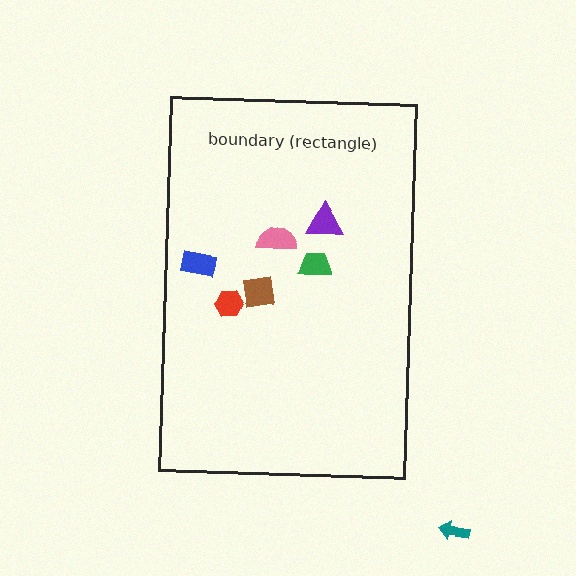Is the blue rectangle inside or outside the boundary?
Inside.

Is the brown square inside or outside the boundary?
Inside.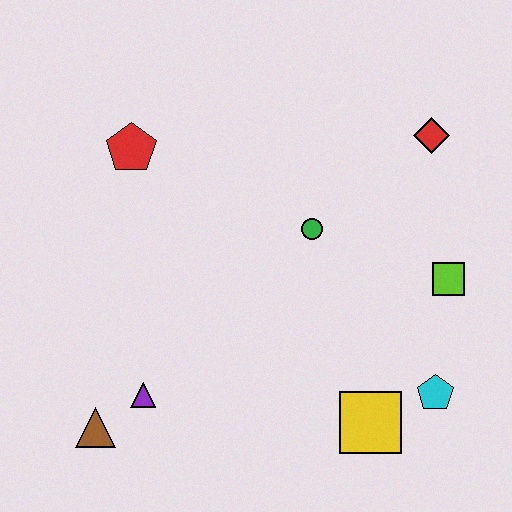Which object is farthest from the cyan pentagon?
The red pentagon is farthest from the cyan pentagon.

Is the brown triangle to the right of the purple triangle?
No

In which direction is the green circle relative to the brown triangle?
The green circle is to the right of the brown triangle.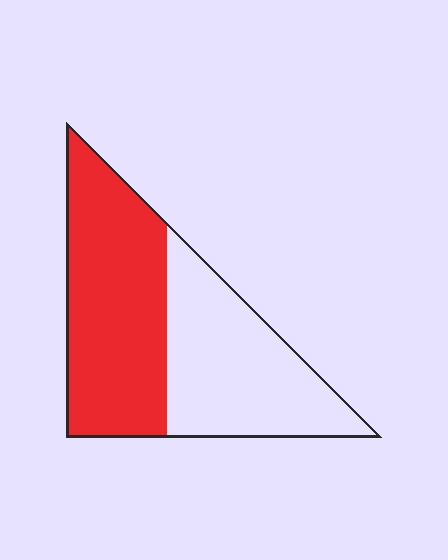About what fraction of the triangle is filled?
About one half (1/2).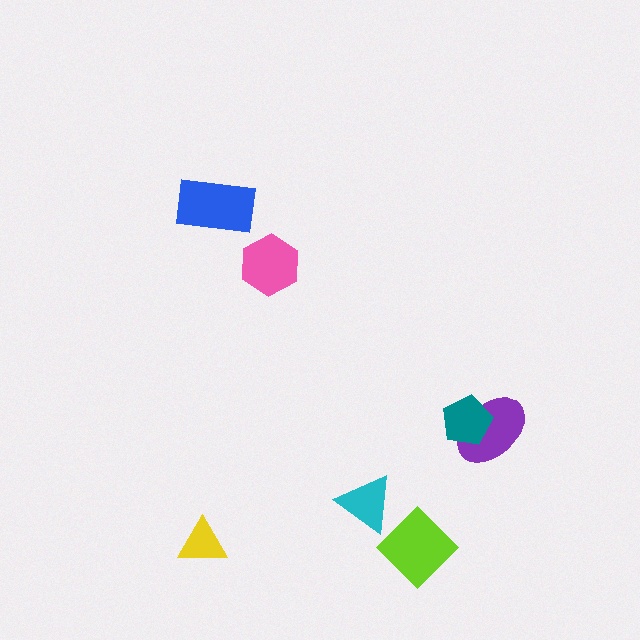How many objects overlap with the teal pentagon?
1 object overlaps with the teal pentagon.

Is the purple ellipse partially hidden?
Yes, it is partially covered by another shape.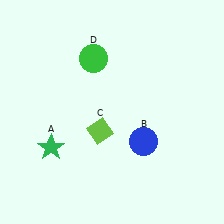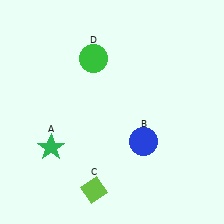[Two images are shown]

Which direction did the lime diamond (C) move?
The lime diamond (C) moved down.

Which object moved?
The lime diamond (C) moved down.